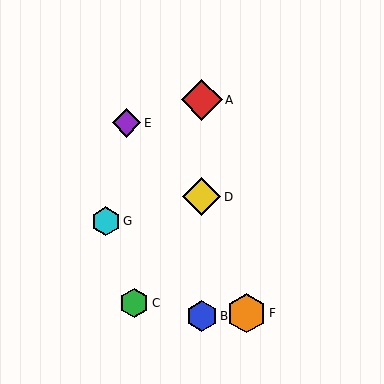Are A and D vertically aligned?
Yes, both are at x≈202.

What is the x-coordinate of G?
Object G is at x≈106.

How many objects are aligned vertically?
3 objects (A, B, D) are aligned vertically.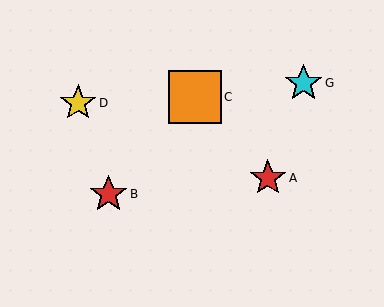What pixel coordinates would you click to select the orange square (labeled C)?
Click at (195, 97) to select the orange square C.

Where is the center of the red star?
The center of the red star is at (108, 194).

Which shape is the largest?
The orange square (labeled C) is the largest.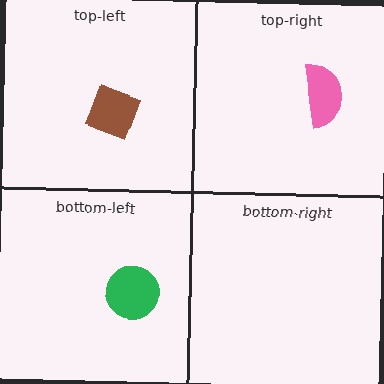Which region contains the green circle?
The bottom-left region.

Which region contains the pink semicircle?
The top-right region.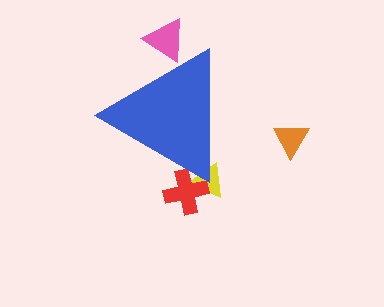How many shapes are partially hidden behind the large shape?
3 shapes are partially hidden.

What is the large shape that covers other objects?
A blue triangle.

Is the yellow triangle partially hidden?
Yes, the yellow triangle is partially hidden behind the blue triangle.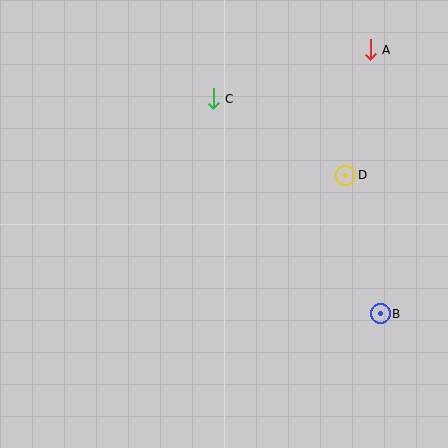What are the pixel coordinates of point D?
Point D is at (346, 175).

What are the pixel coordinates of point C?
Point C is at (213, 99).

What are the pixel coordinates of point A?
Point A is at (370, 50).